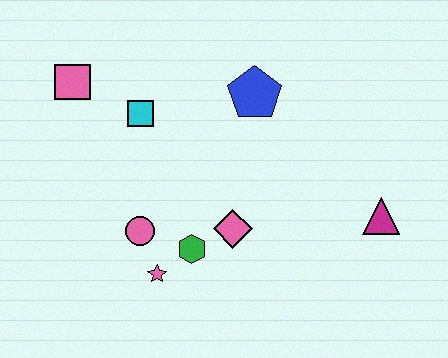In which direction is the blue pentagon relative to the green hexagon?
The blue pentagon is above the green hexagon.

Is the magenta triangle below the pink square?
Yes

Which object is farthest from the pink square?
The magenta triangle is farthest from the pink square.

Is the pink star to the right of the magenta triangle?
No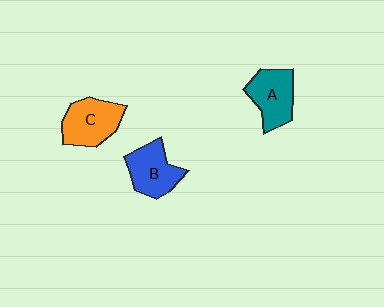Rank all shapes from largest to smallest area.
From largest to smallest: C (orange), A (teal), B (blue).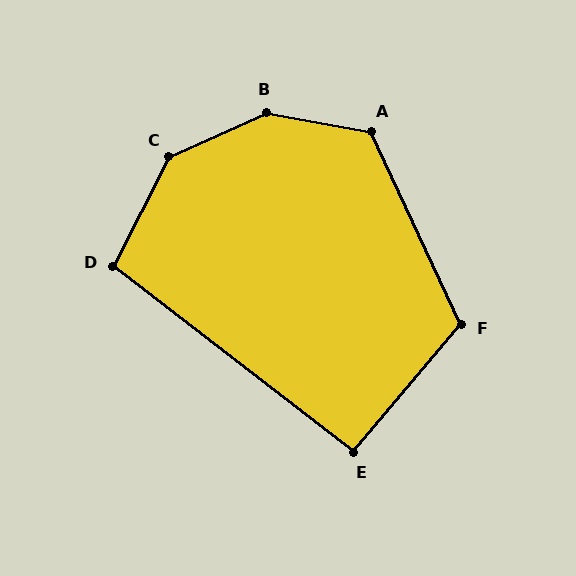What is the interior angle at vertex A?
Approximately 126 degrees (obtuse).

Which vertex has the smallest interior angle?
E, at approximately 92 degrees.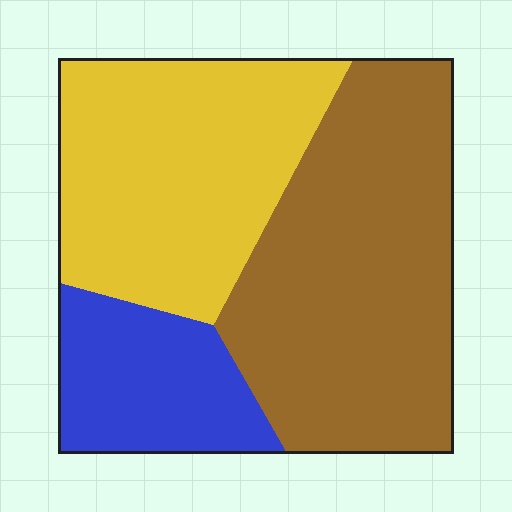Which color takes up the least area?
Blue, at roughly 20%.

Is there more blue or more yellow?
Yellow.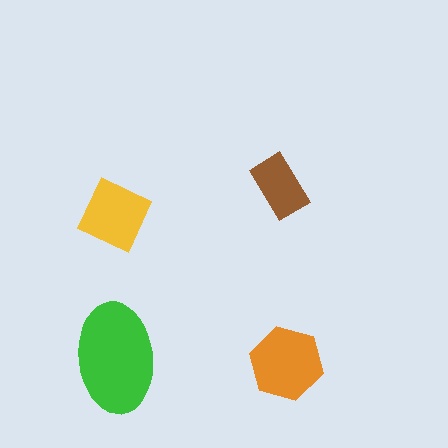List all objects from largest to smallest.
The green ellipse, the orange hexagon, the yellow square, the brown rectangle.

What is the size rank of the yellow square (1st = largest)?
3rd.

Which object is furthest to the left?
The yellow square is leftmost.